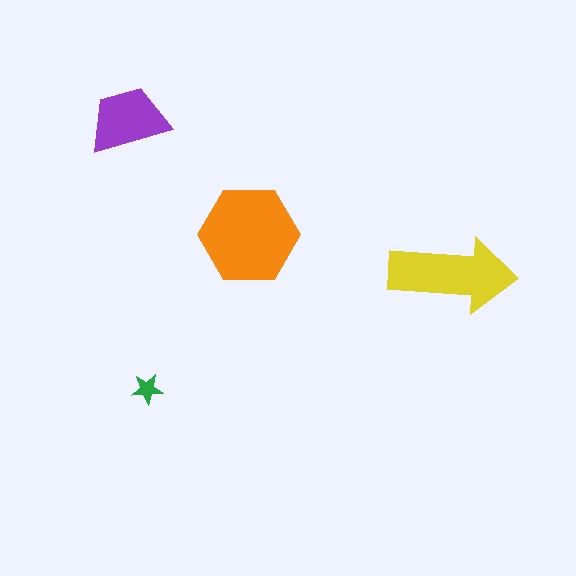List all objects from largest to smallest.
The orange hexagon, the yellow arrow, the purple trapezoid, the green star.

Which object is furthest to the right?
The yellow arrow is rightmost.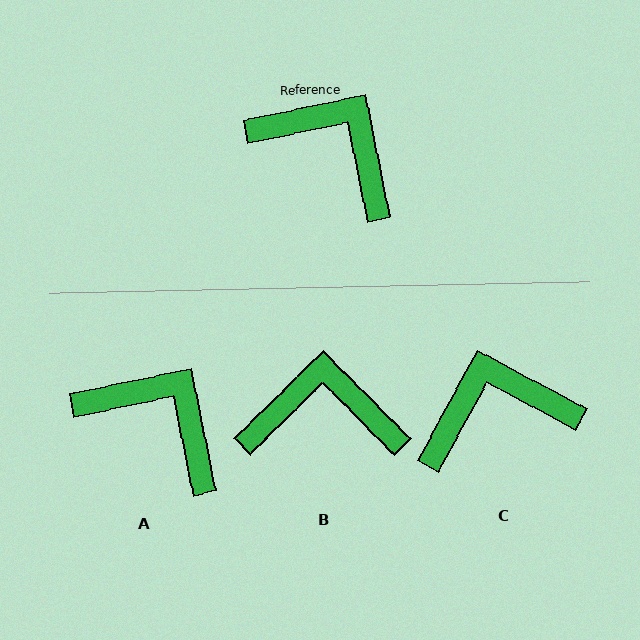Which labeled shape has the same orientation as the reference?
A.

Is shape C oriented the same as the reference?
No, it is off by about 50 degrees.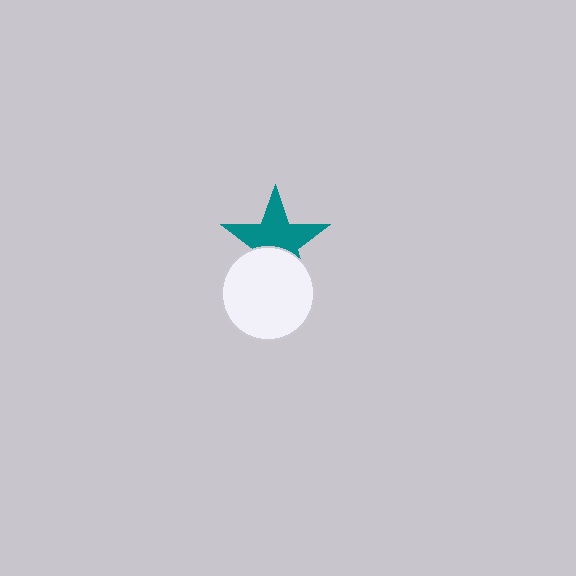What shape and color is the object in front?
The object in front is a white circle.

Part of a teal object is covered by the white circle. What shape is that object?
It is a star.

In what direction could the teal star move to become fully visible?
The teal star could move up. That would shift it out from behind the white circle entirely.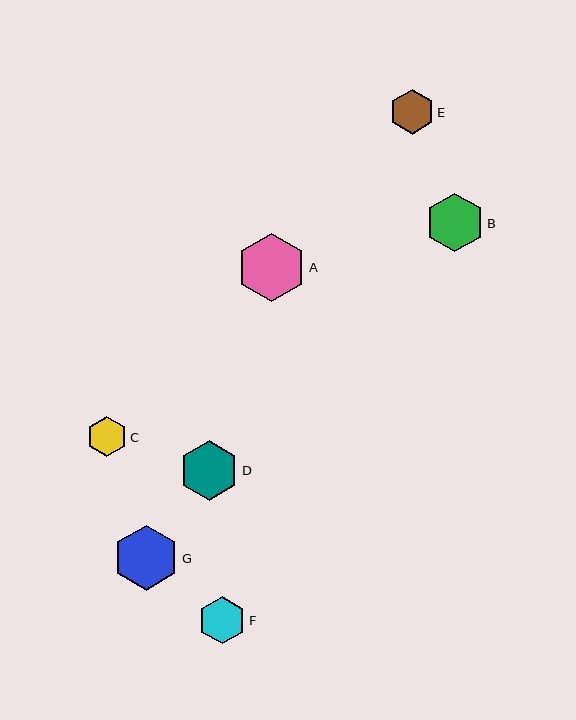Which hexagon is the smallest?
Hexagon C is the smallest with a size of approximately 41 pixels.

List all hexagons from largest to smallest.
From largest to smallest: A, G, D, B, F, E, C.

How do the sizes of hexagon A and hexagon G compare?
Hexagon A and hexagon G are approximately the same size.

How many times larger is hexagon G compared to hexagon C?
Hexagon G is approximately 1.6 times the size of hexagon C.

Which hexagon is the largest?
Hexagon A is the largest with a size of approximately 69 pixels.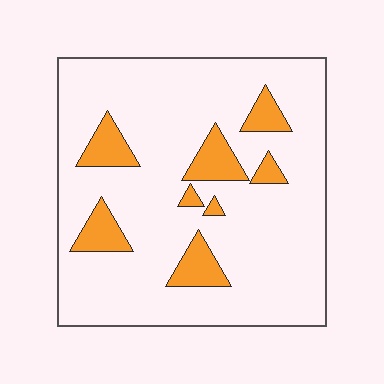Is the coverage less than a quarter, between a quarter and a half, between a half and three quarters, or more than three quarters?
Less than a quarter.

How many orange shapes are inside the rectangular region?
8.